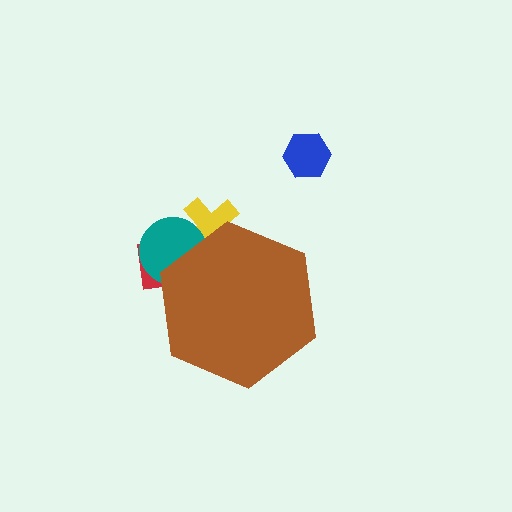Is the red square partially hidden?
Yes, the red square is partially hidden behind the brown hexagon.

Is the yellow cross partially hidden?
Yes, the yellow cross is partially hidden behind the brown hexagon.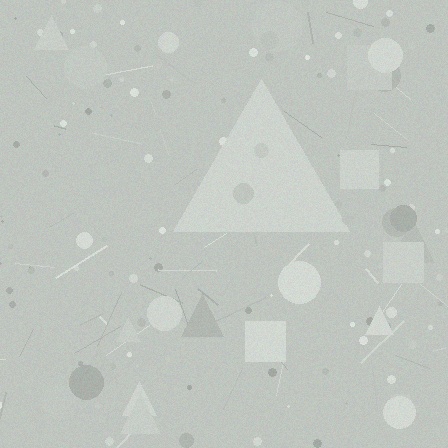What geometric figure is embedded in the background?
A triangle is embedded in the background.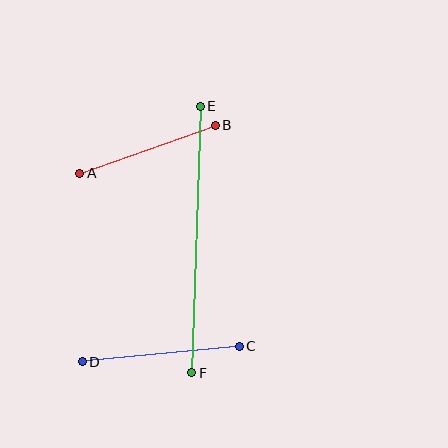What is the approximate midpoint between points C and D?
The midpoint is at approximately (161, 354) pixels.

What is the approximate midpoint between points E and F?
The midpoint is at approximately (196, 239) pixels.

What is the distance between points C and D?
The distance is approximately 158 pixels.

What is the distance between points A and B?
The distance is approximately 144 pixels.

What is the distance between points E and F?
The distance is approximately 267 pixels.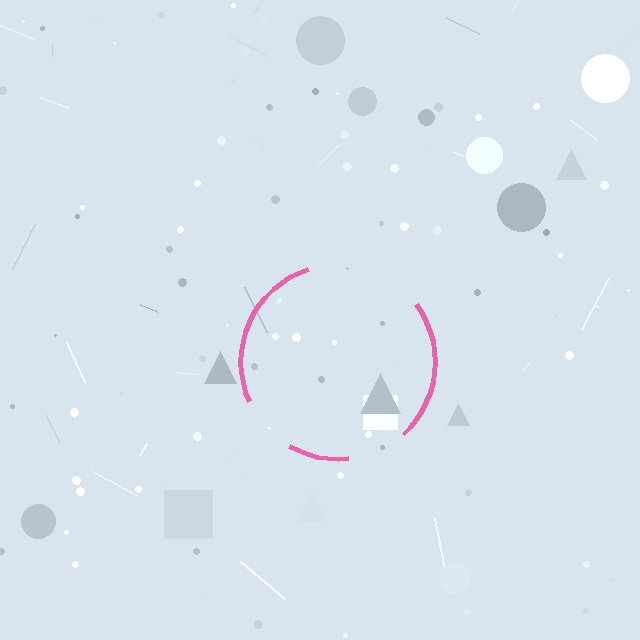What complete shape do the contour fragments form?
The contour fragments form a circle.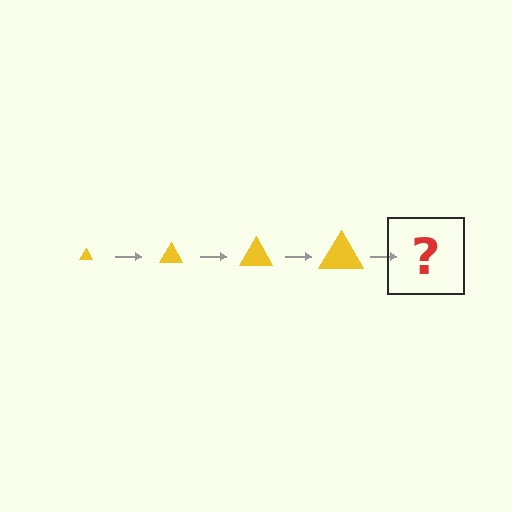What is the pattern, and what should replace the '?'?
The pattern is that the triangle gets progressively larger each step. The '?' should be a yellow triangle, larger than the previous one.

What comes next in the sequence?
The next element should be a yellow triangle, larger than the previous one.